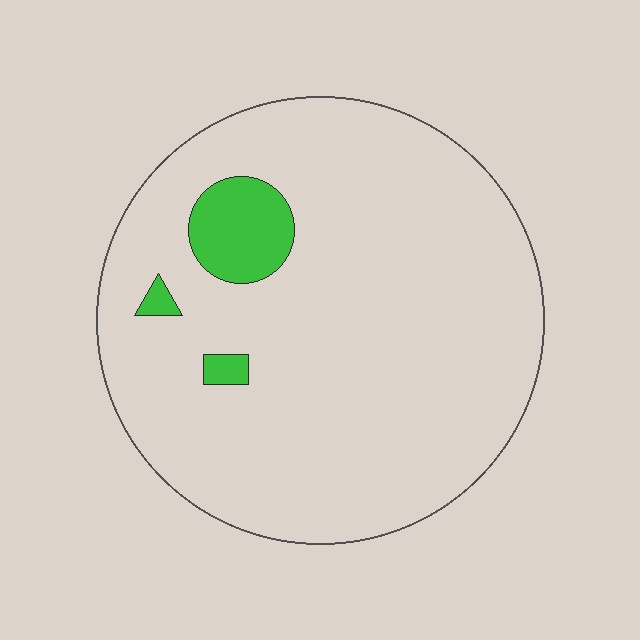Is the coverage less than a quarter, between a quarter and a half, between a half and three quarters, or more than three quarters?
Less than a quarter.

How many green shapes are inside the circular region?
3.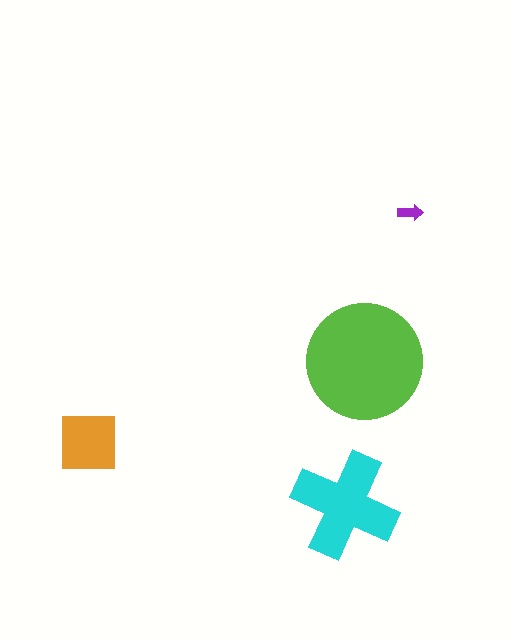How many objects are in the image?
There are 4 objects in the image.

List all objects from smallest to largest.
The purple arrow, the orange square, the cyan cross, the lime circle.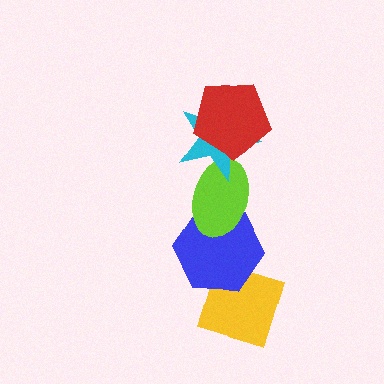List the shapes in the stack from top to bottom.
From top to bottom: the red pentagon, the cyan star, the lime ellipse, the blue hexagon, the yellow diamond.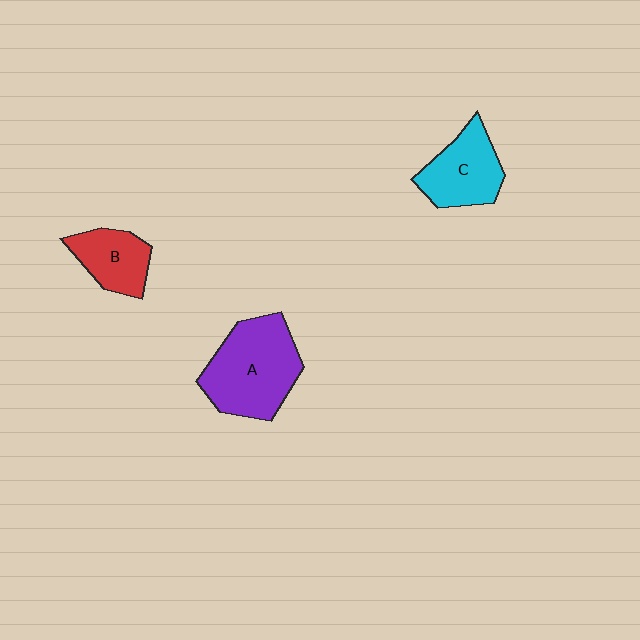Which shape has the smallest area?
Shape B (red).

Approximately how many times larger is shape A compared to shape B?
Approximately 1.9 times.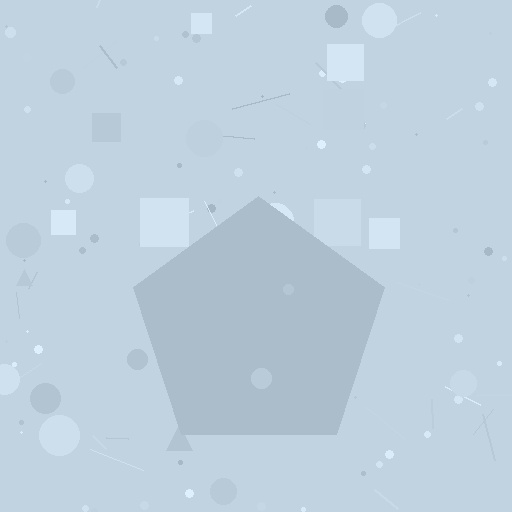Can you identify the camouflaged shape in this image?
The camouflaged shape is a pentagon.